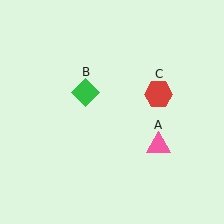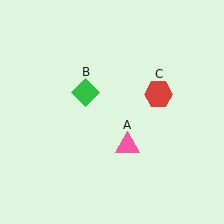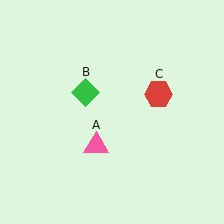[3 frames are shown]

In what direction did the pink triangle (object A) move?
The pink triangle (object A) moved left.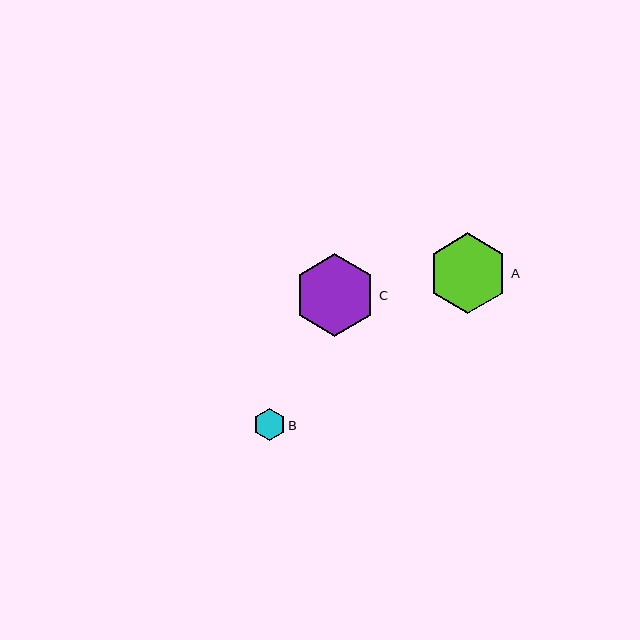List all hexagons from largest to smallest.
From largest to smallest: C, A, B.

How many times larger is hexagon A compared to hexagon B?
Hexagon A is approximately 2.5 times the size of hexagon B.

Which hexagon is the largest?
Hexagon C is the largest with a size of approximately 83 pixels.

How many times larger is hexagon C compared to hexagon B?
Hexagon C is approximately 2.6 times the size of hexagon B.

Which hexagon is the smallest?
Hexagon B is the smallest with a size of approximately 32 pixels.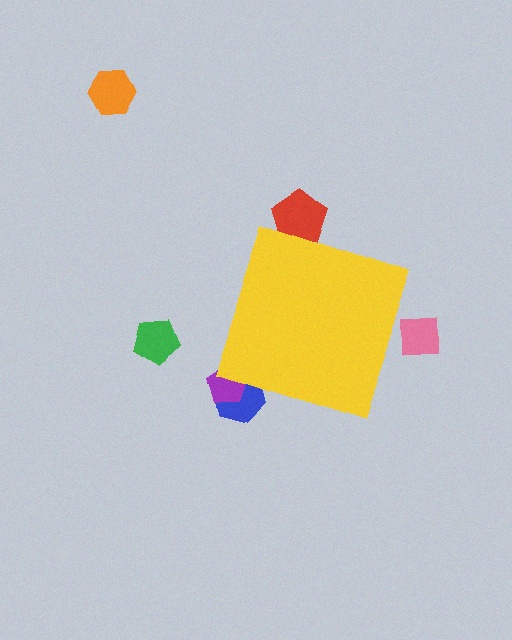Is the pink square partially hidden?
Yes, the pink square is partially hidden behind the yellow diamond.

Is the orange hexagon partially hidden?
No, the orange hexagon is fully visible.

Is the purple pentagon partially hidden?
Yes, the purple pentagon is partially hidden behind the yellow diamond.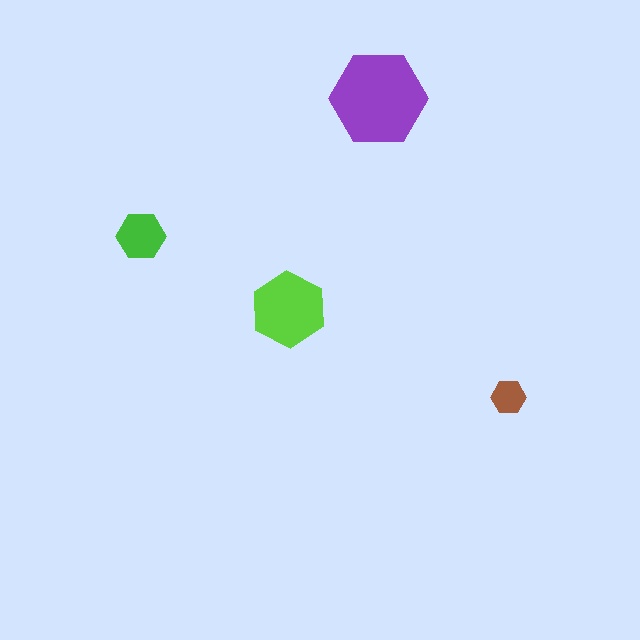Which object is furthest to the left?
The green hexagon is leftmost.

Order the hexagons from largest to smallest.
the purple one, the lime one, the green one, the brown one.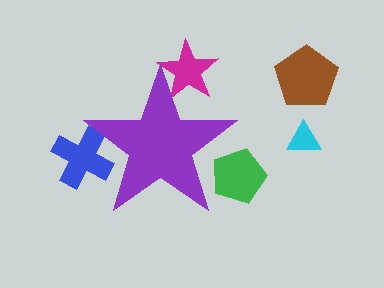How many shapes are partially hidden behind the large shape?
3 shapes are partially hidden.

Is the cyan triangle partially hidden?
No, the cyan triangle is fully visible.